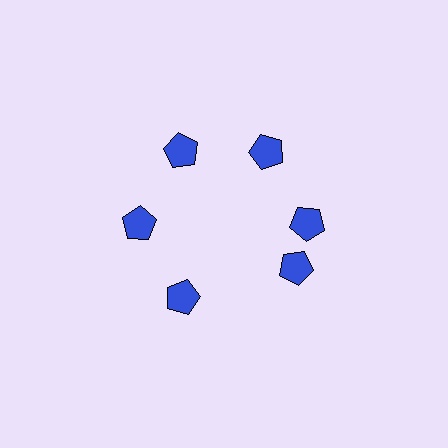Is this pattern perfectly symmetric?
No. The 6 blue pentagons are arranged in a ring, but one element near the 5 o'clock position is rotated out of alignment along the ring, breaking the 6-fold rotational symmetry.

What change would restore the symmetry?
The symmetry would be restored by rotating it back into even spacing with its neighbors so that all 6 pentagons sit at equal angles and equal distance from the center.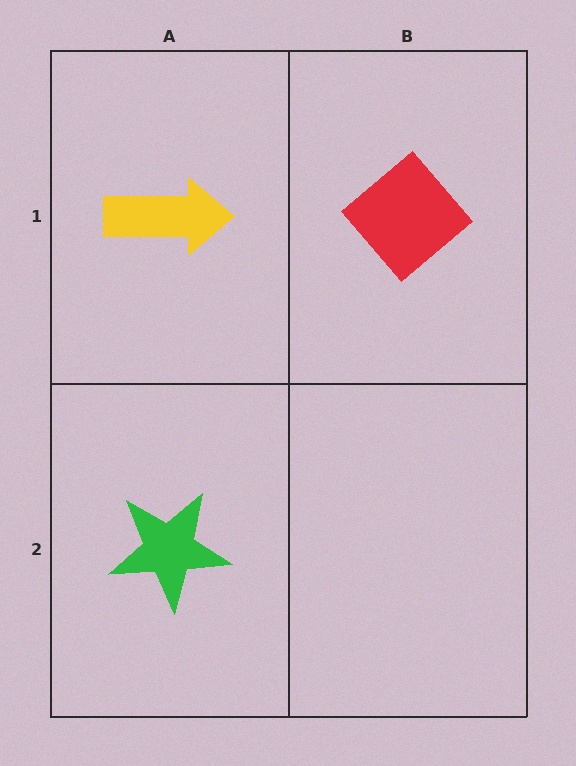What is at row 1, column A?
A yellow arrow.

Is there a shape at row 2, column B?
No, that cell is empty.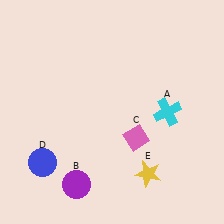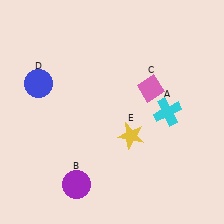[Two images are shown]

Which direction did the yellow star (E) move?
The yellow star (E) moved up.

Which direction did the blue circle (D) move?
The blue circle (D) moved up.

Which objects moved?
The objects that moved are: the pink diamond (C), the blue circle (D), the yellow star (E).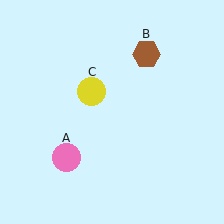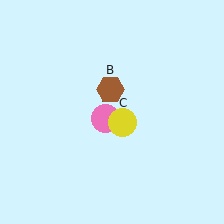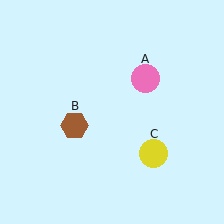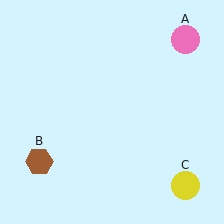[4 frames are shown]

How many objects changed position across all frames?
3 objects changed position: pink circle (object A), brown hexagon (object B), yellow circle (object C).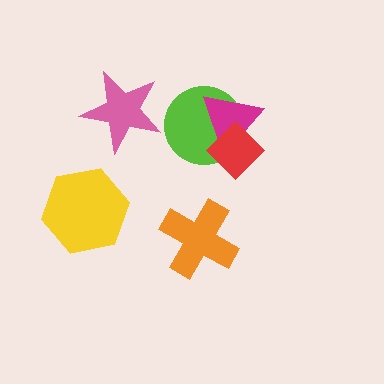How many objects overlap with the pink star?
0 objects overlap with the pink star.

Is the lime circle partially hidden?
Yes, it is partially covered by another shape.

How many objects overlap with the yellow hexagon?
0 objects overlap with the yellow hexagon.